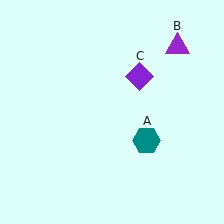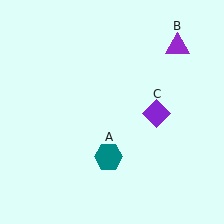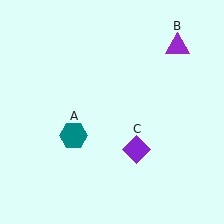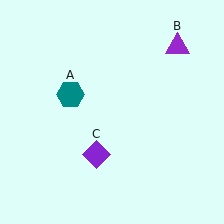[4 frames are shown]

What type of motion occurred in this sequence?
The teal hexagon (object A), purple diamond (object C) rotated clockwise around the center of the scene.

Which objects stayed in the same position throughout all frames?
Purple triangle (object B) remained stationary.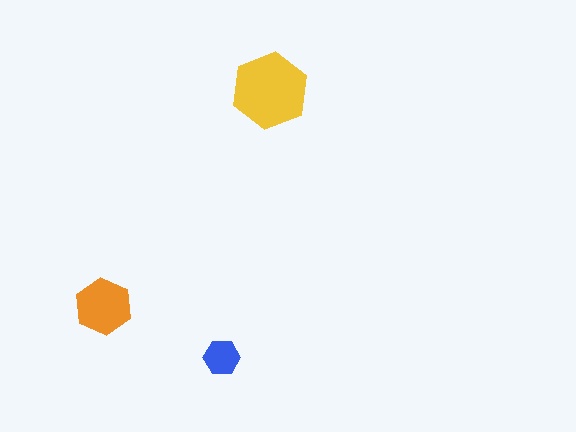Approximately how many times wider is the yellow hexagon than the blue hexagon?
About 2 times wider.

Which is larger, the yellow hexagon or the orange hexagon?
The yellow one.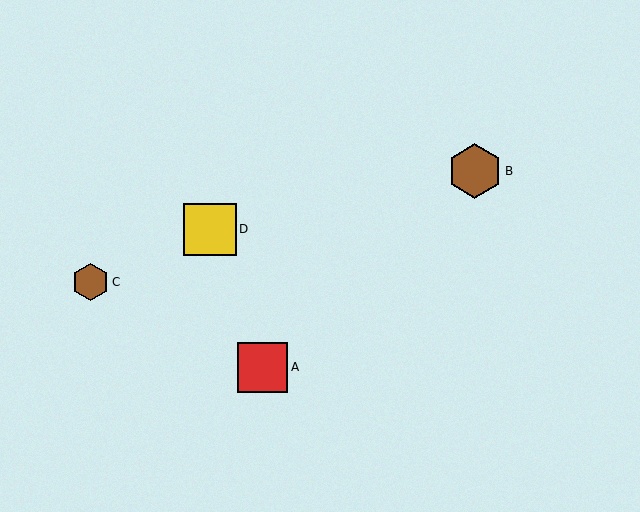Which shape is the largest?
The brown hexagon (labeled B) is the largest.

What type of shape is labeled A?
Shape A is a red square.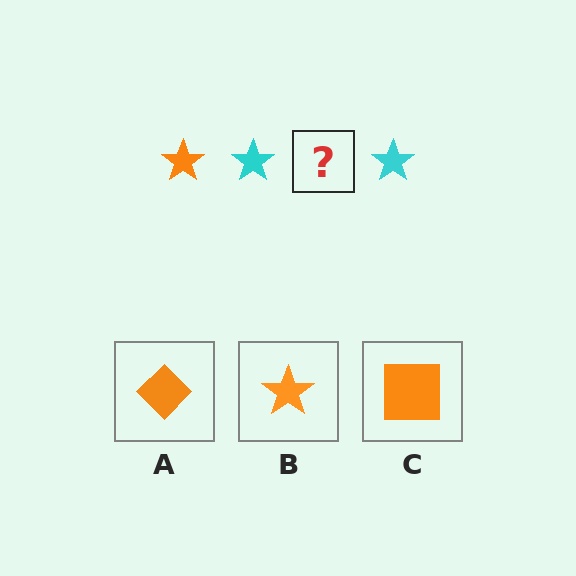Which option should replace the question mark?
Option B.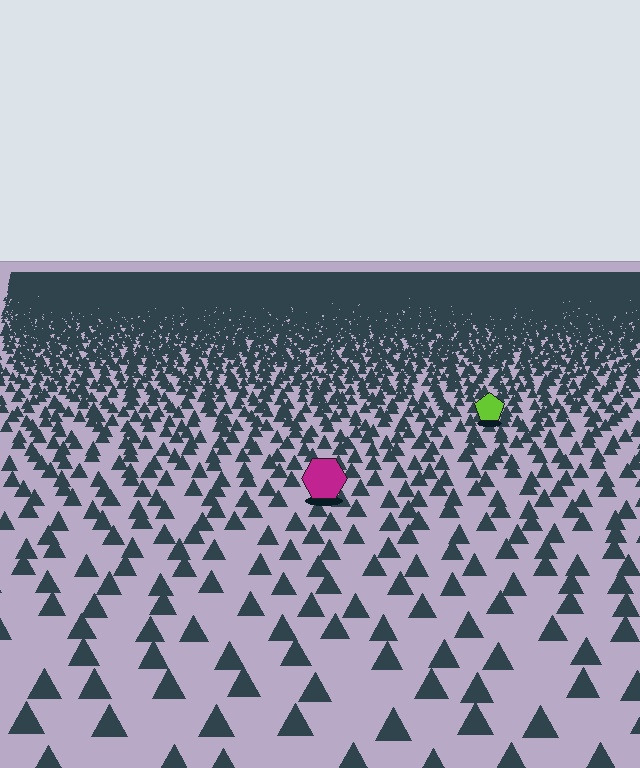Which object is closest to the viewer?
The magenta hexagon is closest. The texture marks near it are larger and more spread out.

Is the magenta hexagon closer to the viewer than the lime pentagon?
Yes. The magenta hexagon is closer — you can tell from the texture gradient: the ground texture is coarser near it.